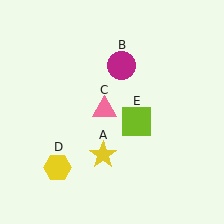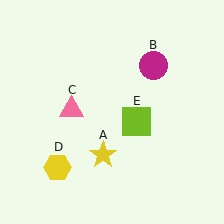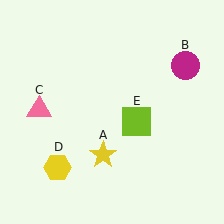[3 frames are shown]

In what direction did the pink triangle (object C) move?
The pink triangle (object C) moved left.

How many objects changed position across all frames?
2 objects changed position: magenta circle (object B), pink triangle (object C).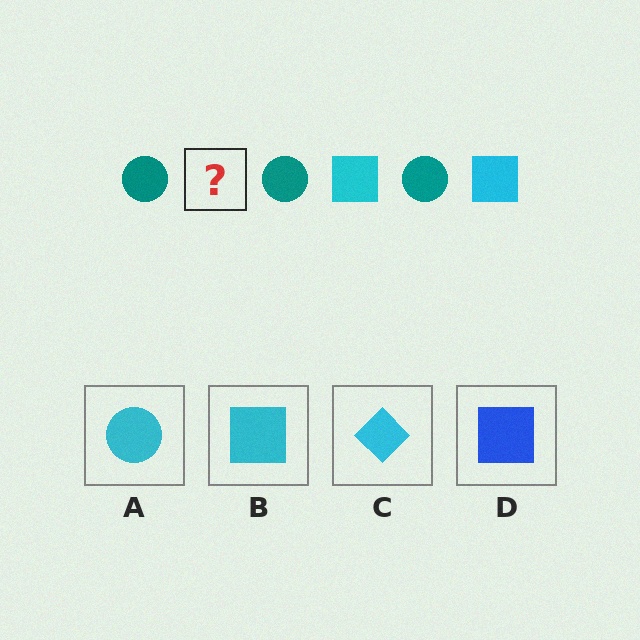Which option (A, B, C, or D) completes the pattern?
B.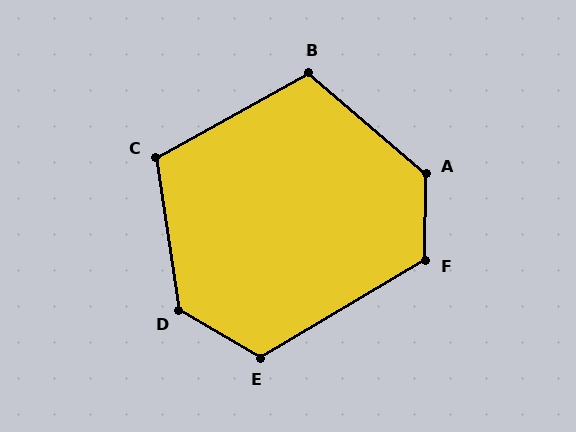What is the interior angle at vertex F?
Approximately 121 degrees (obtuse).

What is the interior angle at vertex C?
Approximately 110 degrees (obtuse).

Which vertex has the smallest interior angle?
B, at approximately 110 degrees.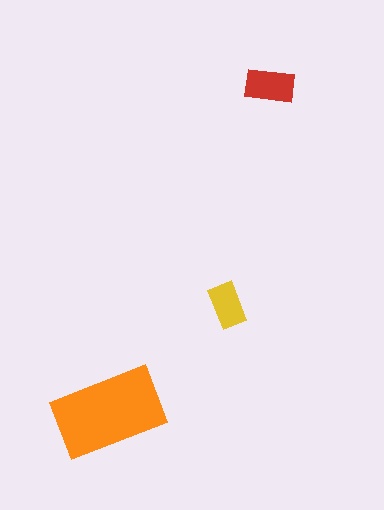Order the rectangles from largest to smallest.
the orange one, the red one, the yellow one.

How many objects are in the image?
There are 3 objects in the image.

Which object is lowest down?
The orange rectangle is bottommost.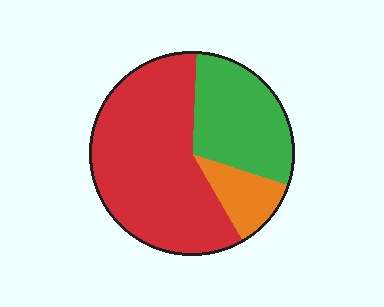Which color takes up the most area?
Red, at roughly 60%.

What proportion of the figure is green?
Green covers around 30% of the figure.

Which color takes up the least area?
Orange, at roughly 10%.